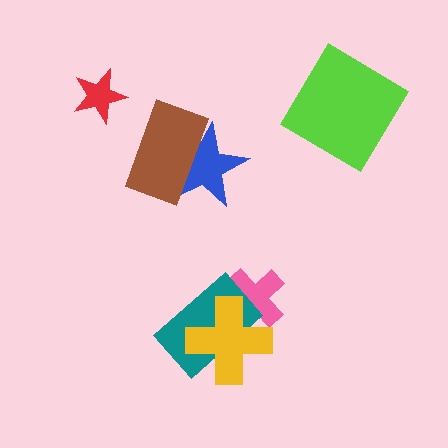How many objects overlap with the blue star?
1 object overlaps with the blue star.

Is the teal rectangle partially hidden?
Yes, it is partially covered by another shape.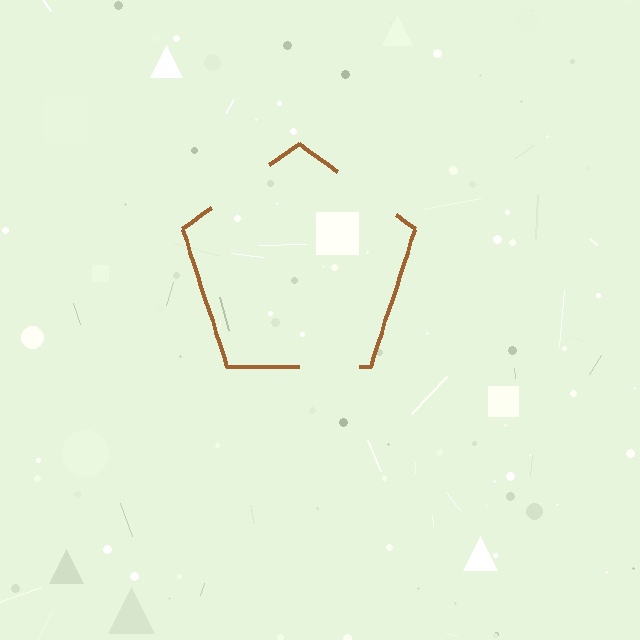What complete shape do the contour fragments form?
The contour fragments form a pentagon.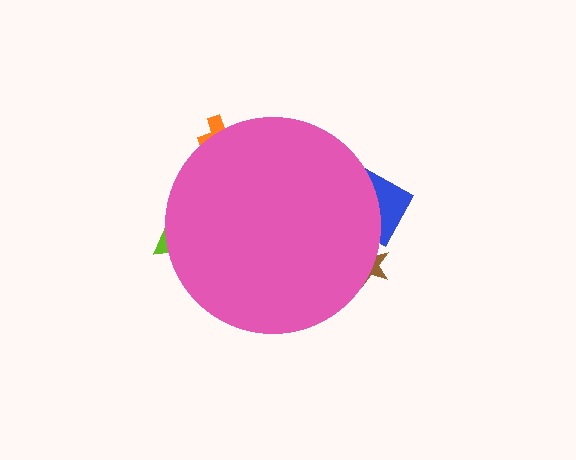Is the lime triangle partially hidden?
Yes, the lime triangle is partially hidden behind the pink circle.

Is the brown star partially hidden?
Yes, the brown star is partially hidden behind the pink circle.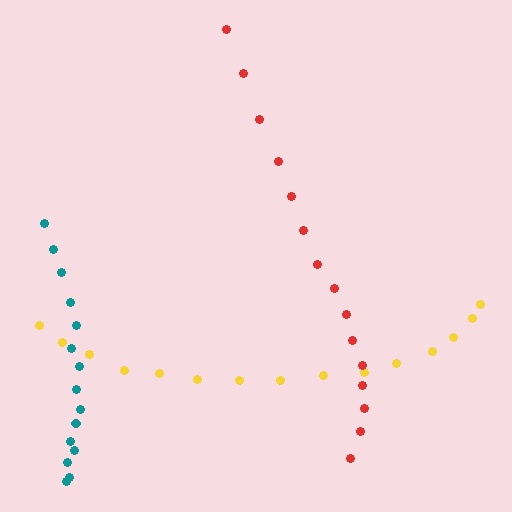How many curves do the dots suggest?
There are 3 distinct paths.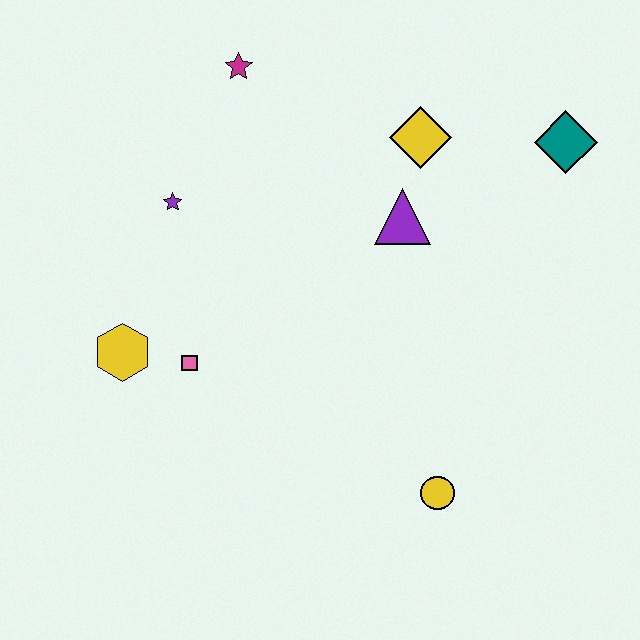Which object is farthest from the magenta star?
The yellow circle is farthest from the magenta star.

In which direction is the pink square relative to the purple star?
The pink square is below the purple star.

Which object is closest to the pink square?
The yellow hexagon is closest to the pink square.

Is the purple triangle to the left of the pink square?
No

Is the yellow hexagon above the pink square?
Yes